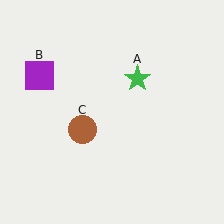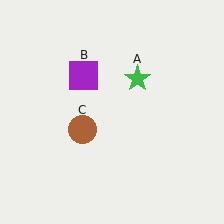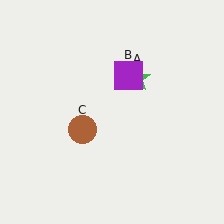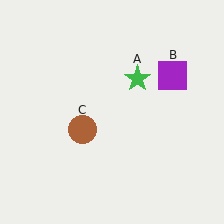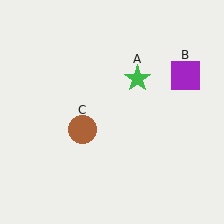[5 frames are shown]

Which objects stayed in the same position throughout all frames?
Green star (object A) and brown circle (object C) remained stationary.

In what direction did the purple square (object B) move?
The purple square (object B) moved right.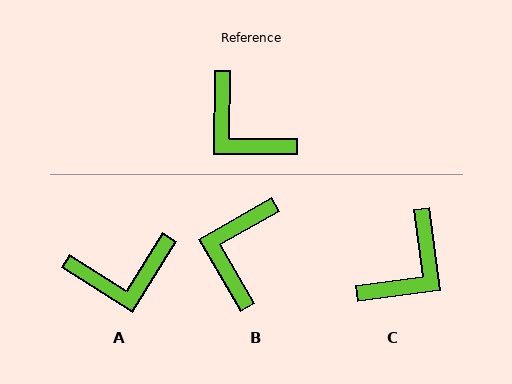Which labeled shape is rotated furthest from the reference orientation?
C, about 98 degrees away.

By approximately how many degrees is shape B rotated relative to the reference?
Approximately 60 degrees clockwise.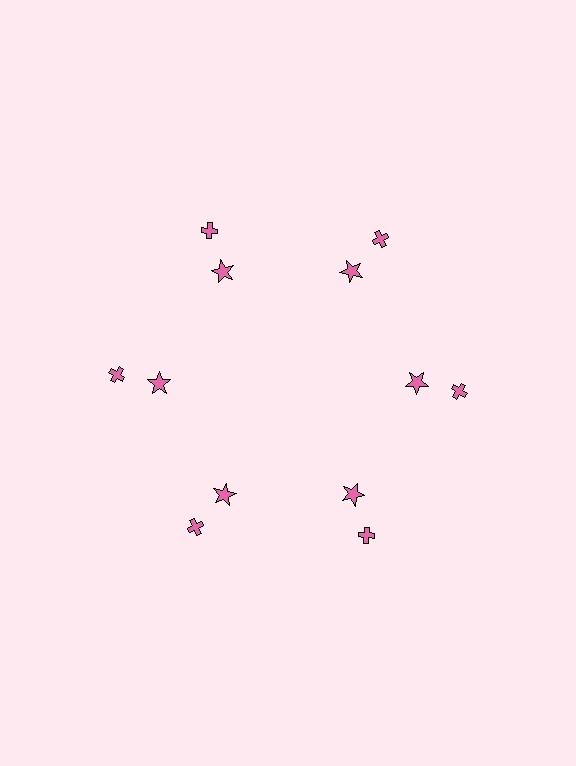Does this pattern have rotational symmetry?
Yes, this pattern has 6-fold rotational symmetry. It looks the same after rotating 60 degrees around the center.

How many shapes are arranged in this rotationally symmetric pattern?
There are 12 shapes, arranged in 6 groups of 2.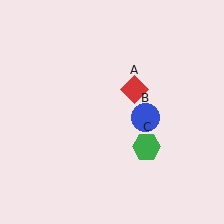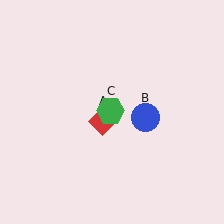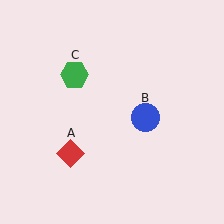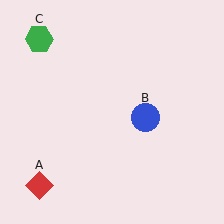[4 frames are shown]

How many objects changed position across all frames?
2 objects changed position: red diamond (object A), green hexagon (object C).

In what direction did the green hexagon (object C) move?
The green hexagon (object C) moved up and to the left.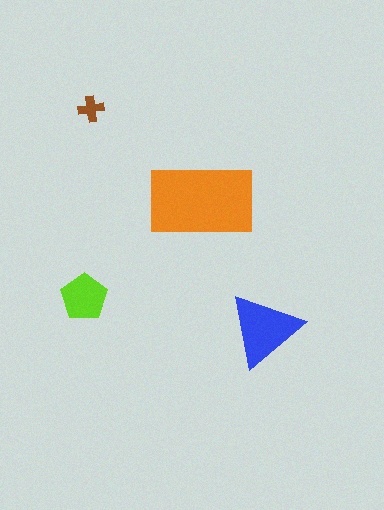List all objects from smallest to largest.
The brown cross, the lime pentagon, the blue triangle, the orange rectangle.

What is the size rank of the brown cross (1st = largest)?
4th.